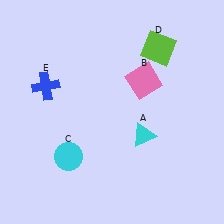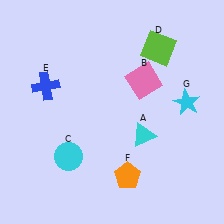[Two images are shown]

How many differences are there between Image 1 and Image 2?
There are 2 differences between the two images.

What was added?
An orange pentagon (F), a cyan star (G) were added in Image 2.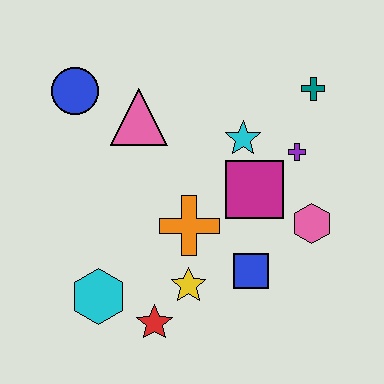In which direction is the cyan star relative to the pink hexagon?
The cyan star is above the pink hexagon.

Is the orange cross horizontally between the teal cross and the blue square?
No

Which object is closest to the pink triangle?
The blue circle is closest to the pink triangle.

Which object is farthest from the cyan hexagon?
The teal cross is farthest from the cyan hexagon.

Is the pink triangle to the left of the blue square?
Yes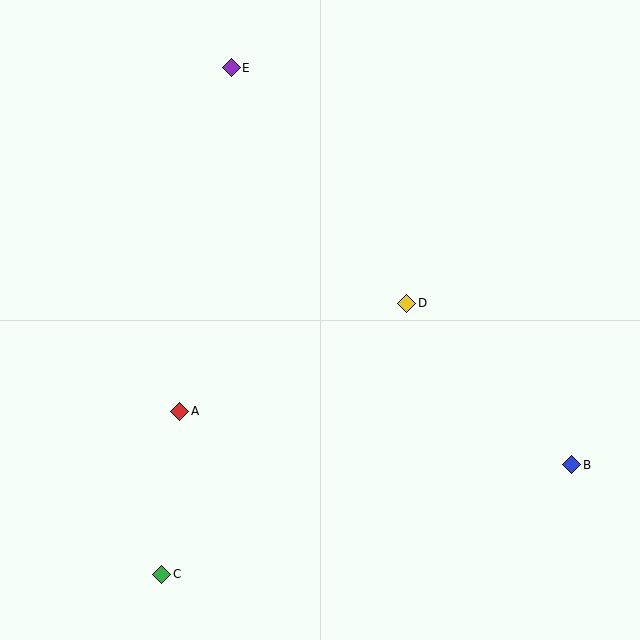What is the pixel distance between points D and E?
The distance between D and E is 294 pixels.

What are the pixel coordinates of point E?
Point E is at (231, 68).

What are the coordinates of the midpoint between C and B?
The midpoint between C and B is at (367, 520).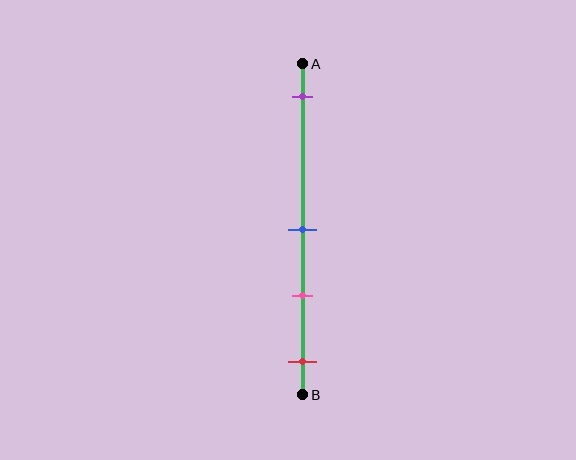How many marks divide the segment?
There are 4 marks dividing the segment.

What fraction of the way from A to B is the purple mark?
The purple mark is approximately 10% (0.1) of the way from A to B.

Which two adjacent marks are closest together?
The blue and pink marks are the closest adjacent pair.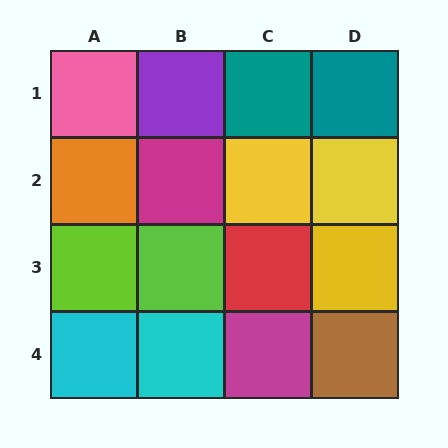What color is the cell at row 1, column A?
Pink.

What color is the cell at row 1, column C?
Teal.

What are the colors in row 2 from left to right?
Orange, magenta, yellow, yellow.